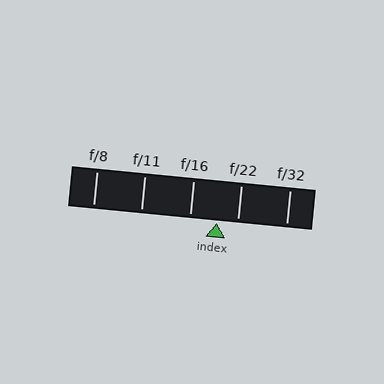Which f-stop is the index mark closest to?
The index mark is closest to f/22.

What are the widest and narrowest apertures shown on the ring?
The widest aperture shown is f/8 and the narrowest is f/32.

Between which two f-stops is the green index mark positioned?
The index mark is between f/16 and f/22.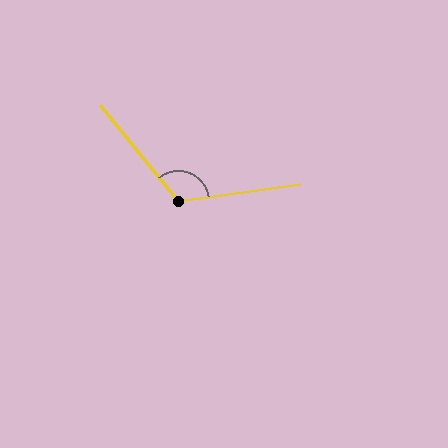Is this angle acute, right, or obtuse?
It is obtuse.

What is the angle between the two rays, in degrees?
Approximately 121 degrees.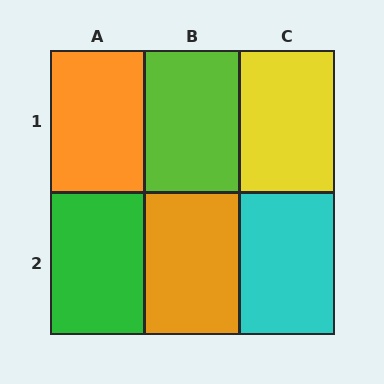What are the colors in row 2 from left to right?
Green, orange, cyan.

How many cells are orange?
2 cells are orange.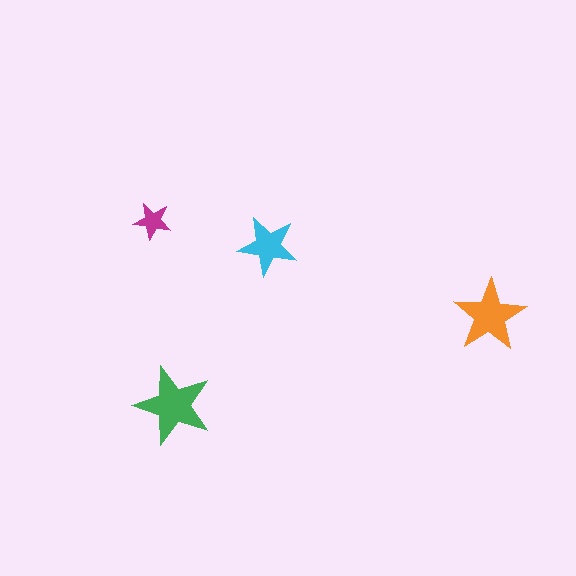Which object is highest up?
The magenta star is topmost.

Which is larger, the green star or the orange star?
The green one.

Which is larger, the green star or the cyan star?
The green one.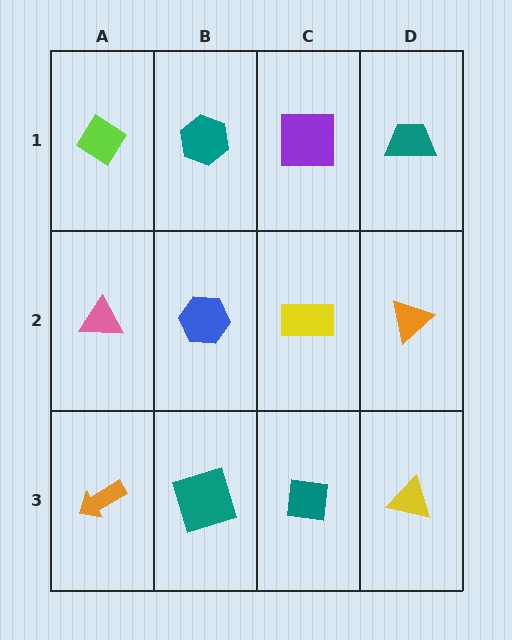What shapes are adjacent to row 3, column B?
A blue hexagon (row 2, column B), an orange arrow (row 3, column A), a teal square (row 3, column C).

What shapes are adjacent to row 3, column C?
A yellow rectangle (row 2, column C), a teal square (row 3, column B), a yellow triangle (row 3, column D).